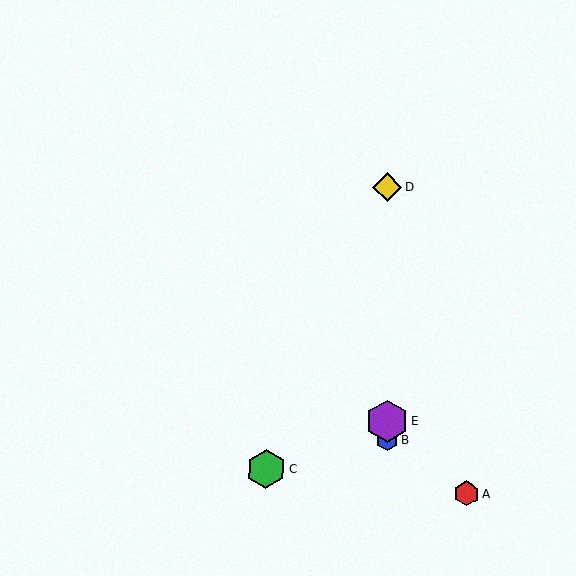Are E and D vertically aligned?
Yes, both are at x≈387.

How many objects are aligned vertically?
3 objects (B, D, E) are aligned vertically.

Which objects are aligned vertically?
Objects B, D, E are aligned vertically.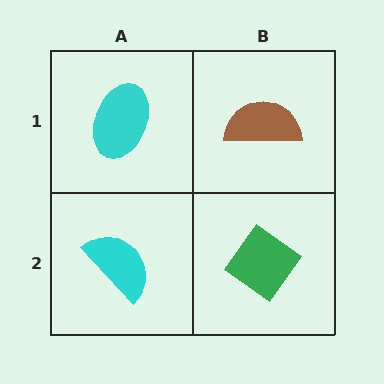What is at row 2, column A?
A cyan semicircle.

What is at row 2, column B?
A green diamond.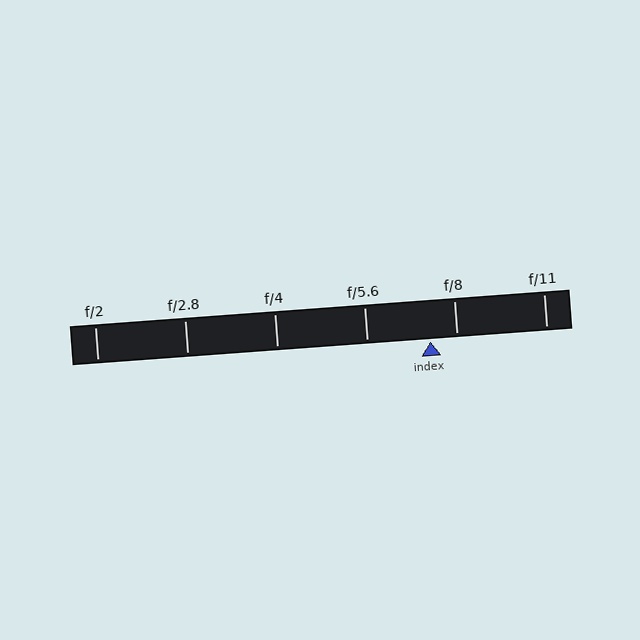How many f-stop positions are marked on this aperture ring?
There are 6 f-stop positions marked.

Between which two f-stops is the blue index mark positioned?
The index mark is between f/5.6 and f/8.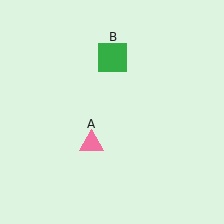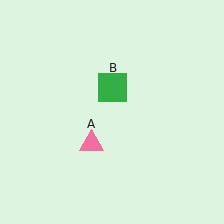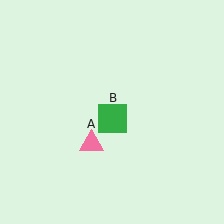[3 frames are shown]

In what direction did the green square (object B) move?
The green square (object B) moved down.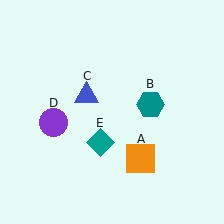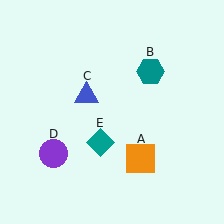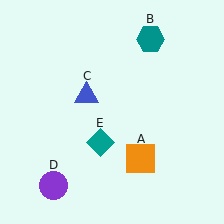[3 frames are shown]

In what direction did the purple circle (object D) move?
The purple circle (object D) moved down.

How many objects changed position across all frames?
2 objects changed position: teal hexagon (object B), purple circle (object D).